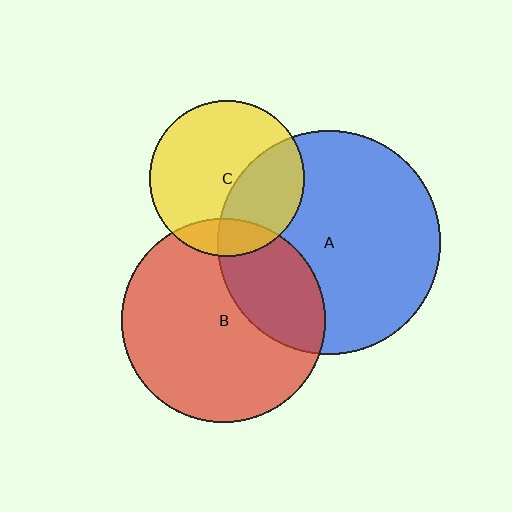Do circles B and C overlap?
Yes.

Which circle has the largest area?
Circle A (blue).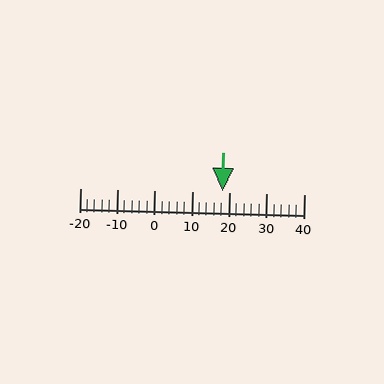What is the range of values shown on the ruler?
The ruler shows values from -20 to 40.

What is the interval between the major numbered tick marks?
The major tick marks are spaced 10 units apart.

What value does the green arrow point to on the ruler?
The green arrow points to approximately 18.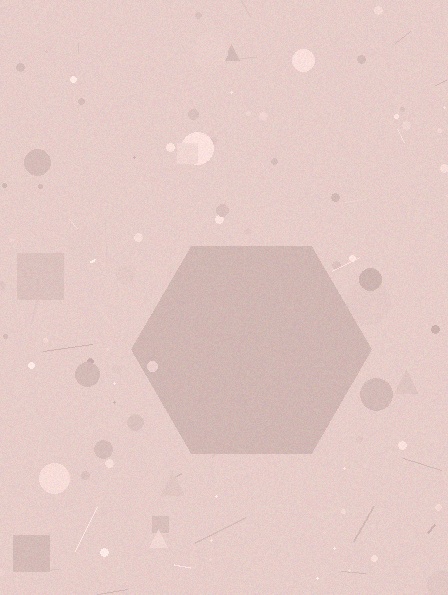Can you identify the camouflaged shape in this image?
The camouflaged shape is a hexagon.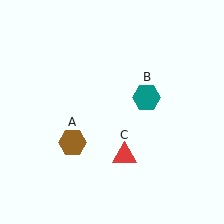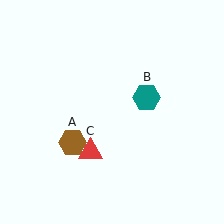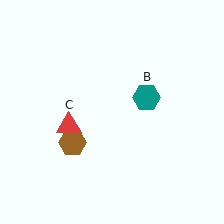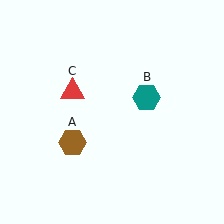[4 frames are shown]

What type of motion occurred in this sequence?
The red triangle (object C) rotated clockwise around the center of the scene.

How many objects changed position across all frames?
1 object changed position: red triangle (object C).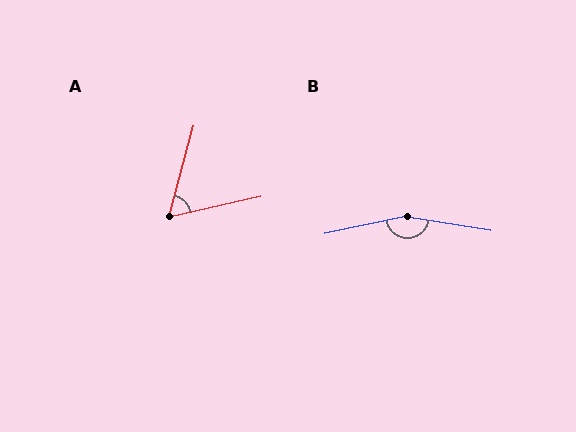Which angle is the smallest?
A, at approximately 62 degrees.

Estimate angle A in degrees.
Approximately 62 degrees.